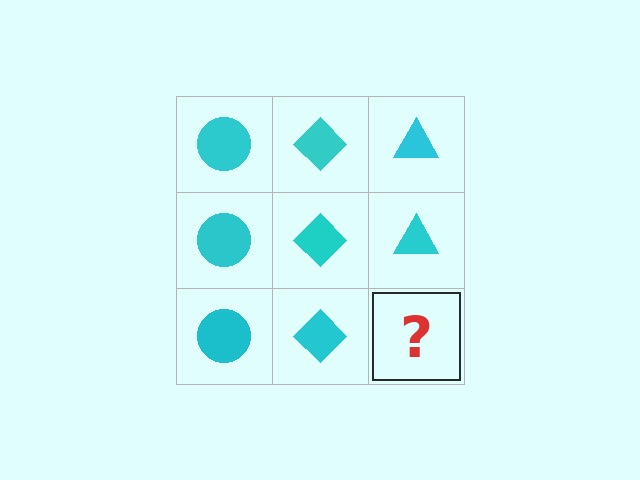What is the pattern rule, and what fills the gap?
The rule is that each column has a consistent shape. The gap should be filled with a cyan triangle.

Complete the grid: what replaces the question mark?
The question mark should be replaced with a cyan triangle.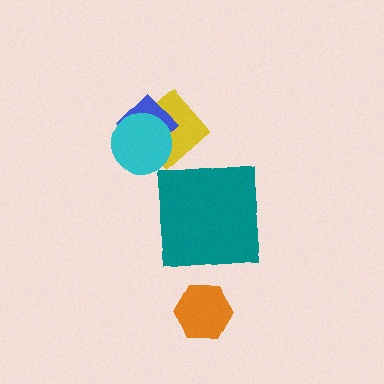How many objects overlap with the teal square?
0 objects overlap with the teal square.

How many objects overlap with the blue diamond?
2 objects overlap with the blue diamond.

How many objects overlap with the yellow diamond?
2 objects overlap with the yellow diamond.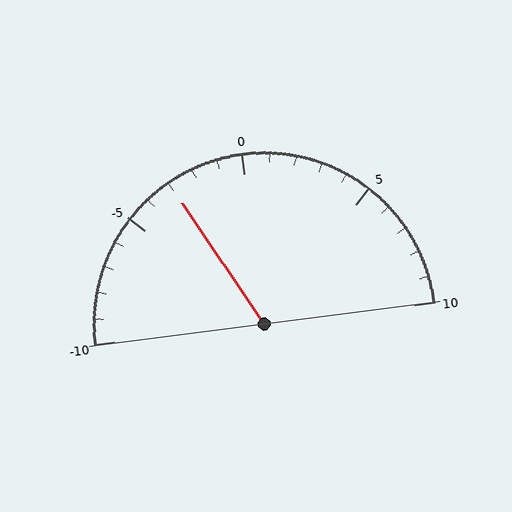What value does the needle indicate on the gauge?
The needle indicates approximately -3.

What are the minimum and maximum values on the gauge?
The gauge ranges from -10 to 10.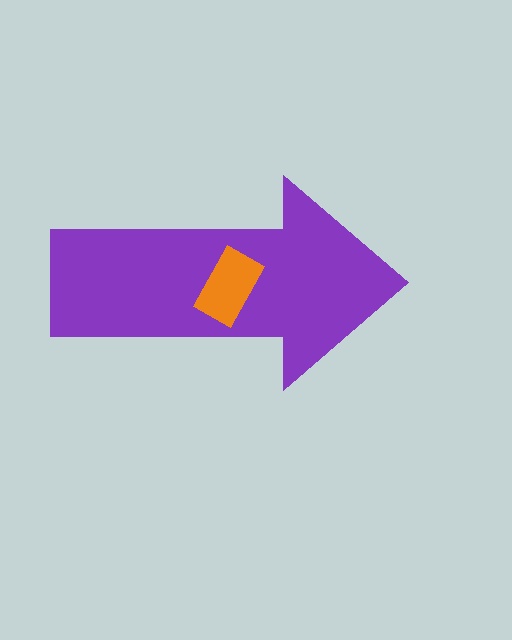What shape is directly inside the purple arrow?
The orange rectangle.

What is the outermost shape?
The purple arrow.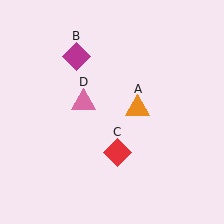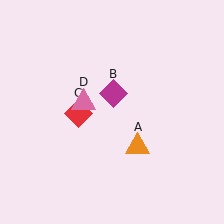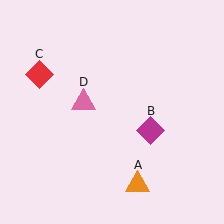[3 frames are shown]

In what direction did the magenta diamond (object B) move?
The magenta diamond (object B) moved down and to the right.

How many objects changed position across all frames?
3 objects changed position: orange triangle (object A), magenta diamond (object B), red diamond (object C).